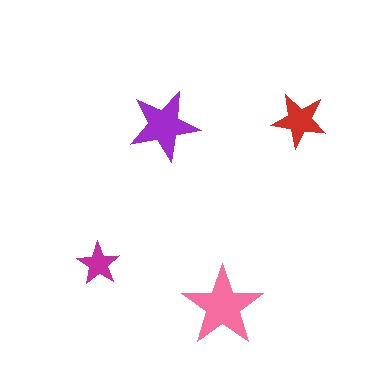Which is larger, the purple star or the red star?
The purple one.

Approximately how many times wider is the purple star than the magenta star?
About 1.5 times wider.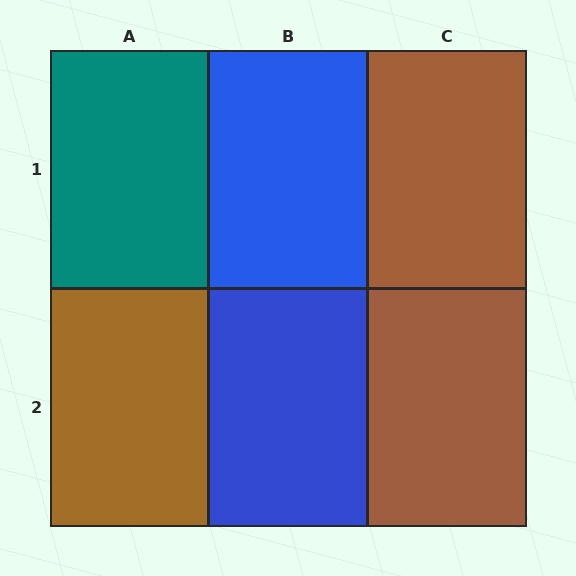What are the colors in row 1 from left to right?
Teal, blue, brown.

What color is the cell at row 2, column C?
Brown.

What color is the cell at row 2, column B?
Blue.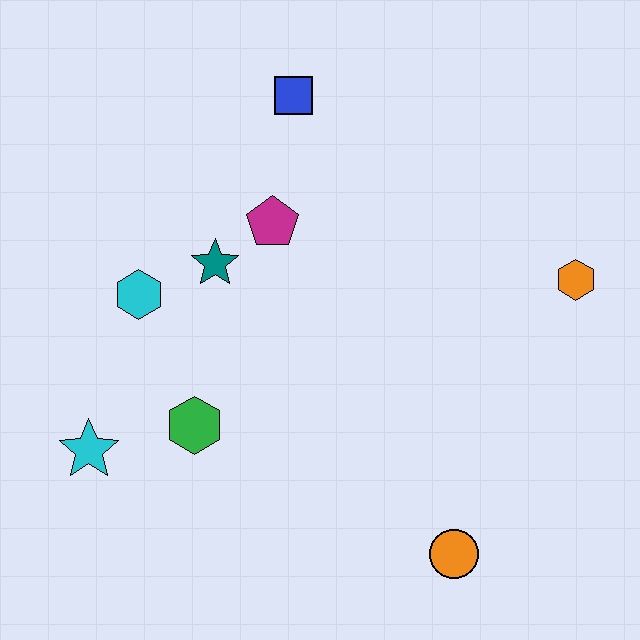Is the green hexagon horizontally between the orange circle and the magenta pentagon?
No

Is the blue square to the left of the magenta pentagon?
No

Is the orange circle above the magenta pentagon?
No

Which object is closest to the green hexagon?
The cyan star is closest to the green hexagon.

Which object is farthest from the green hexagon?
The orange hexagon is farthest from the green hexagon.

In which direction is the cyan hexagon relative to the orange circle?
The cyan hexagon is to the left of the orange circle.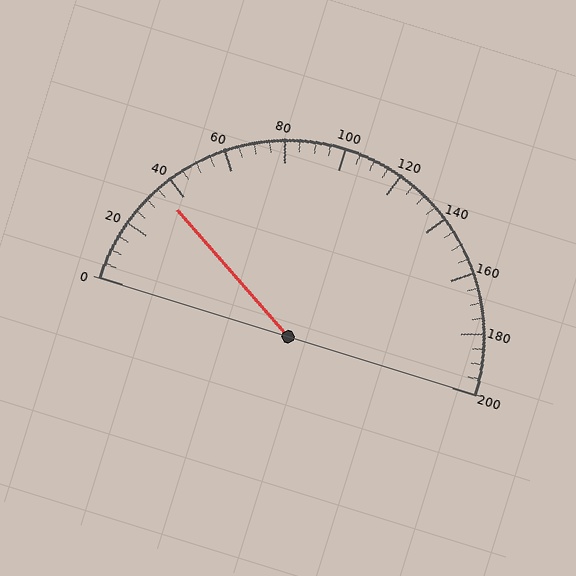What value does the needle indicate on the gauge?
The needle indicates approximately 35.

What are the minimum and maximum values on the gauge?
The gauge ranges from 0 to 200.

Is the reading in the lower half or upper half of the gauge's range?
The reading is in the lower half of the range (0 to 200).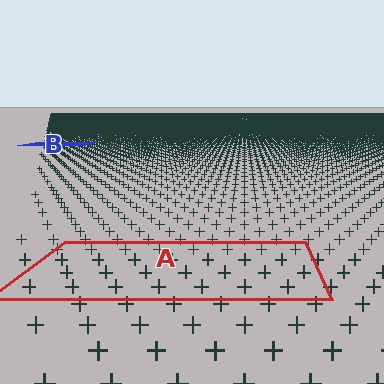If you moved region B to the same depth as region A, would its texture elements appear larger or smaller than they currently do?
They would appear larger. At a closer depth, the same texture elements are projected at a bigger on-screen size.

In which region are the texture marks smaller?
The texture marks are smaller in region B, because it is farther away.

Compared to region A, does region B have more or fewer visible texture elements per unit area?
Region B has more texture elements per unit area — they are packed more densely because it is farther away.